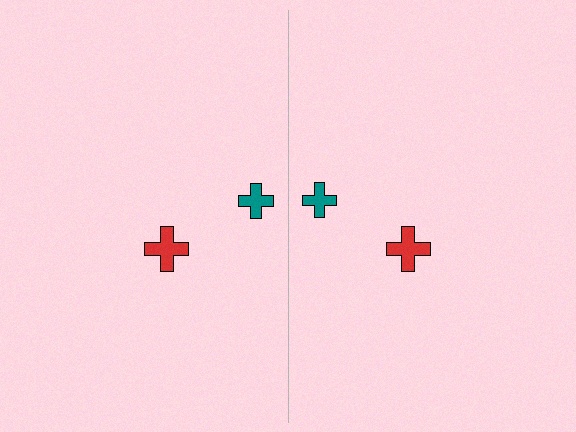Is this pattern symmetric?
Yes, this pattern has bilateral (reflection) symmetry.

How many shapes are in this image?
There are 4 shapes in this image.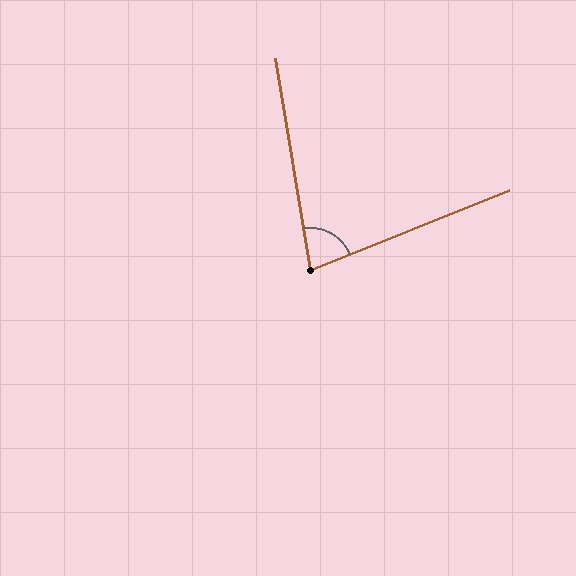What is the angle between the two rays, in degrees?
Approximately 77 degrees.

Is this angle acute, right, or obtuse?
It is acute.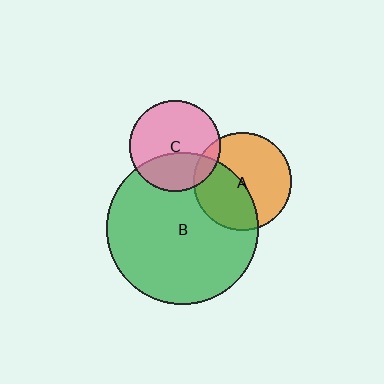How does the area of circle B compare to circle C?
Approximately 2.8 times.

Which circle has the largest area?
Circle B (green).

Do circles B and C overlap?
Yes.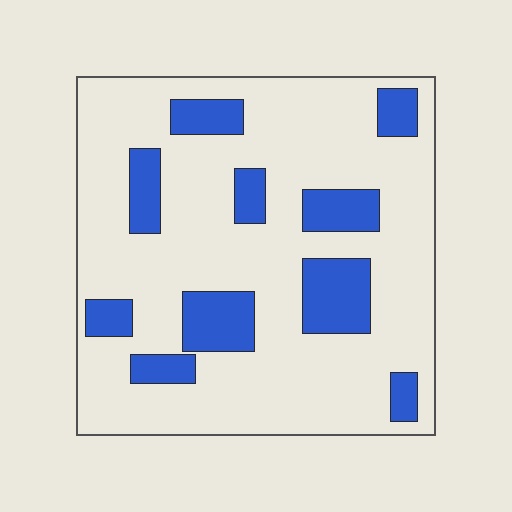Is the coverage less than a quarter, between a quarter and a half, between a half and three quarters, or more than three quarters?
Less than a quarter.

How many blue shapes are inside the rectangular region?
10.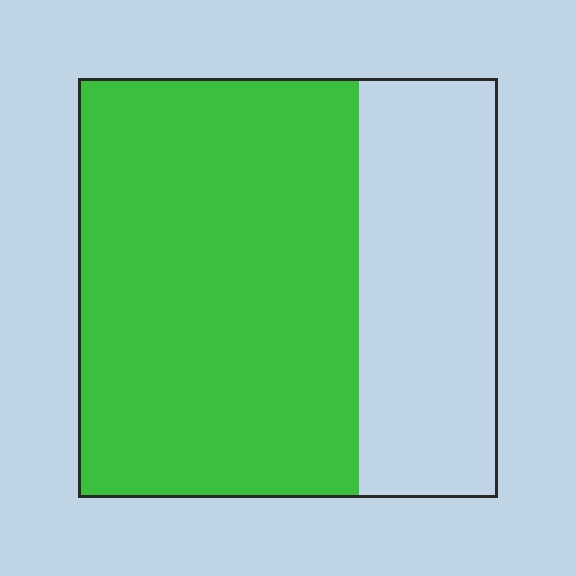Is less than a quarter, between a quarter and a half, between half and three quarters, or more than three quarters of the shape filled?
Between half and three quarters.